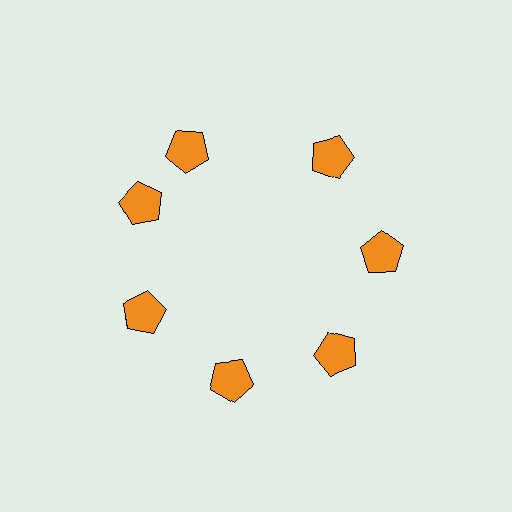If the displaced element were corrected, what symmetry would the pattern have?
It would have 7-fold rotational symmetry — the pattern would map onto itself every 51 degrees.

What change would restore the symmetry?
The symmetry would be restored by rotating it back into even spacing with its neighbors so that all 7 pentagons sit at equal angles and equal distance from the center.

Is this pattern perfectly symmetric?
No. The 7 orange pentagons are arranged in a ring, but one element near the 12 o'clock position is rotated out of alignment along the ring, breaking the 7-fold rotational symmetry.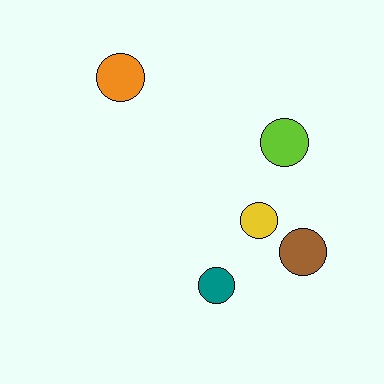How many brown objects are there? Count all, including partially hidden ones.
There is 1 brown object.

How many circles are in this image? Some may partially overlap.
There are 5 circles.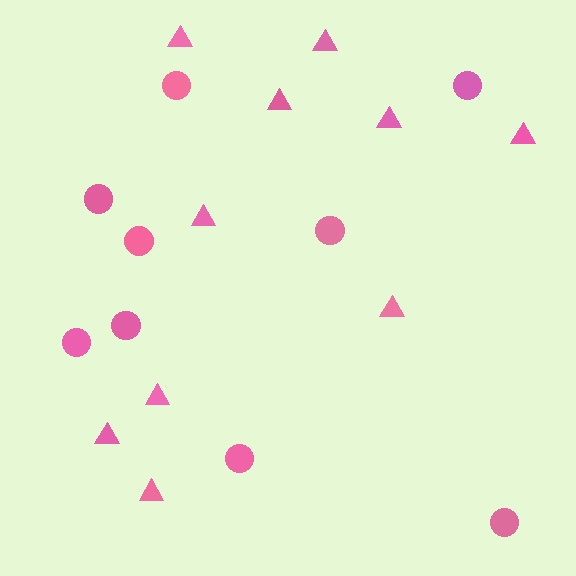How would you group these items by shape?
There are 2 groups: one group of circles (9) and one group of triangles (10).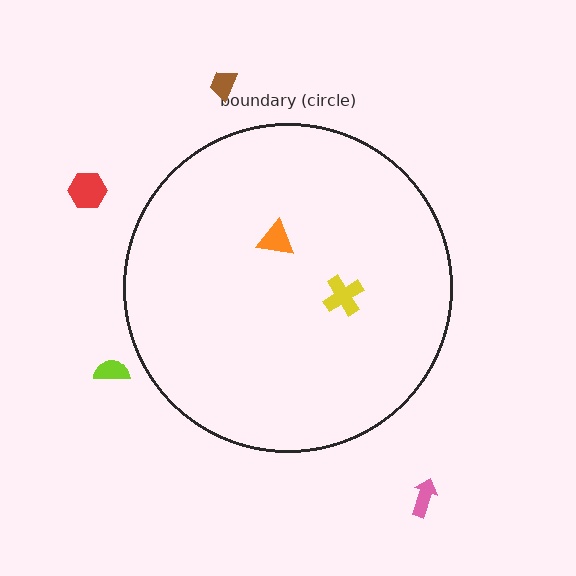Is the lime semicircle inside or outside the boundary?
Outside.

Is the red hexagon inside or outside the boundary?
Outside.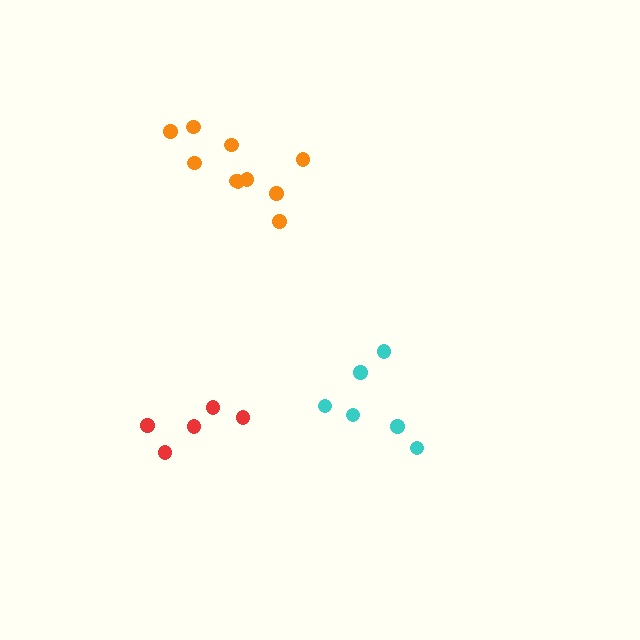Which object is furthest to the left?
The red cluster is leftmost.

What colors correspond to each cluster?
The clusters are colored: cyan, orange, red.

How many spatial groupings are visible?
There are 3 spatial groupings.